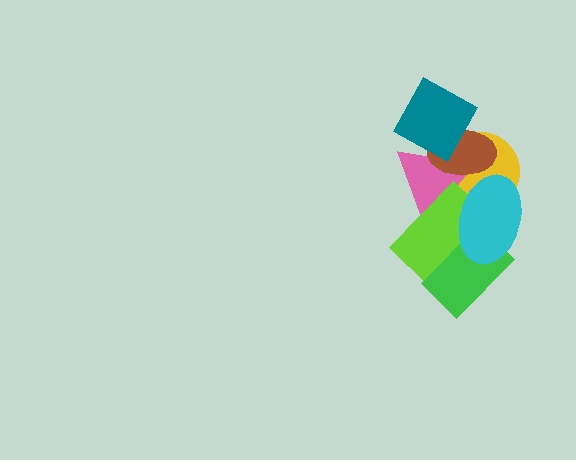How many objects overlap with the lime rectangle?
4 objects overlap with the lime rectangle.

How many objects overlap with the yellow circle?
5 objects overlap with the yellow circle.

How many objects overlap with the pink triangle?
5 objects overlap with the pink triangle.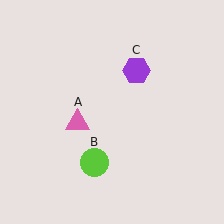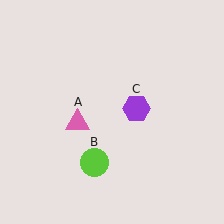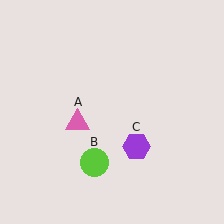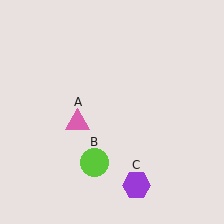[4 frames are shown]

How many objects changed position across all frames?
1 object changed position: purple hexagon (object C).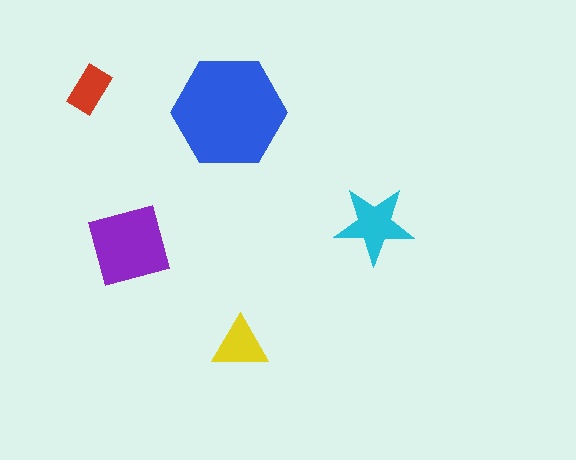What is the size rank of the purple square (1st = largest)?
2nd.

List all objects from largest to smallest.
The blue hexagon, the purple square, the cyan star, the yellow triangle, the red rectangle.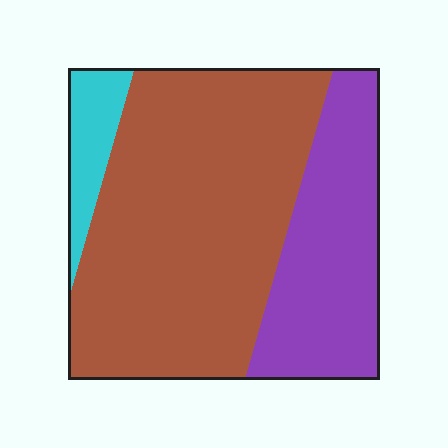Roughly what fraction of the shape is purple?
Purple takes up between a sixth and a third of the shape.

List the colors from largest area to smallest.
From largest to smallest: brown, purple, cyan.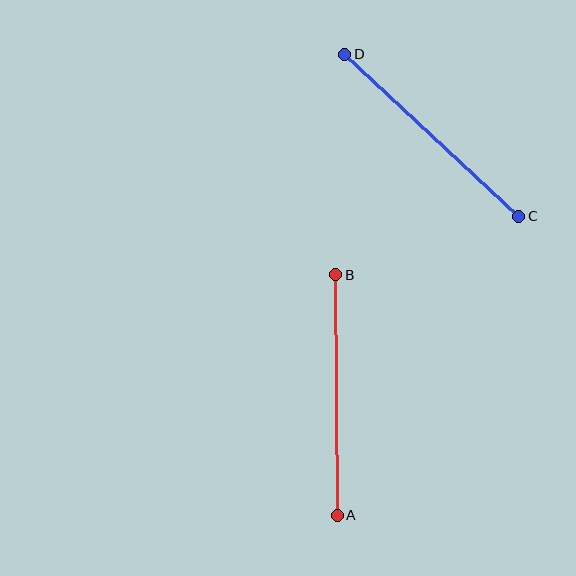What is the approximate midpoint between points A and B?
The midpoint is at approximately (336, 395) pixels.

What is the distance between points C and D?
The distance is approximately 238 pixels.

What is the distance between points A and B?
The distance is approximately 241 pixels.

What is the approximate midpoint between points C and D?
The midpoint is at approximately (432, 135) pixels.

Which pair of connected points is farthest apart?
Points A and B are farthest apart.